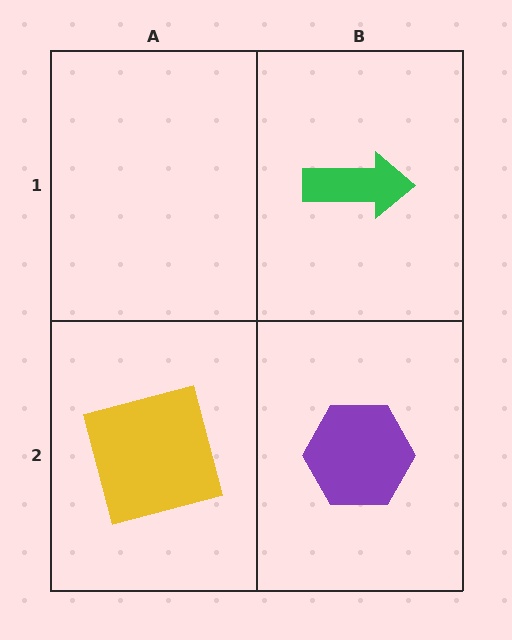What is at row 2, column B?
A purple hexagon.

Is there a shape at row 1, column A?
No, that cell is empty.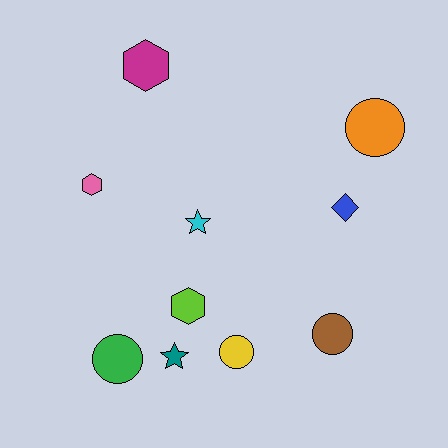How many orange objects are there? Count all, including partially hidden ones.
There is 1 orange object.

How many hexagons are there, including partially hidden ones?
There are 3 hexagons.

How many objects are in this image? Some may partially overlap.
There are 10 objects.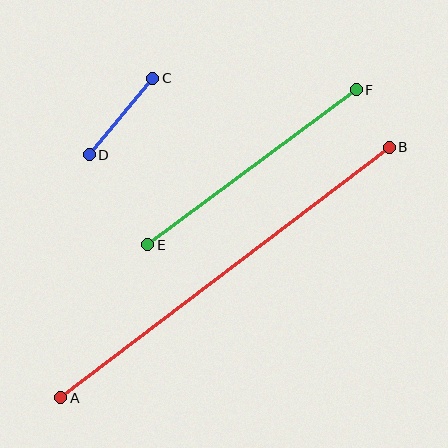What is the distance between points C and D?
The distance is approximately 99 pixels.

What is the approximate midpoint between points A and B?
The midpoint is at approximately (225, 273) pixels.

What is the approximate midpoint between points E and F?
The midpoint is at approximately (252, 167) pixels.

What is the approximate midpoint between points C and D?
The midpoint is at approximately (121, 117) pixels.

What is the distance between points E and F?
The distance is approximately 260 pixels.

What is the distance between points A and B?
The distance is approximately 413 pixels.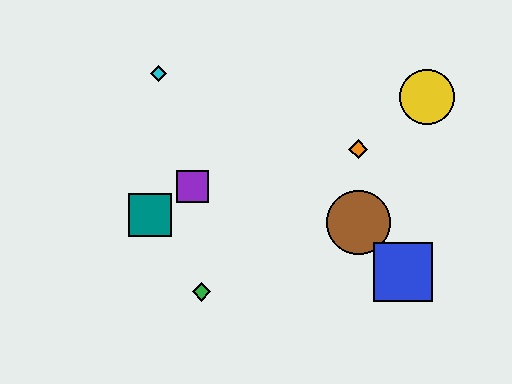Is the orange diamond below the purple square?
No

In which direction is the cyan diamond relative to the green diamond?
The cyan diamond is above the green diamond.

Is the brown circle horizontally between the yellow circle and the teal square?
Yes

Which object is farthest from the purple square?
The yellow circle is farthest from the purple square.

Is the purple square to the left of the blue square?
Yes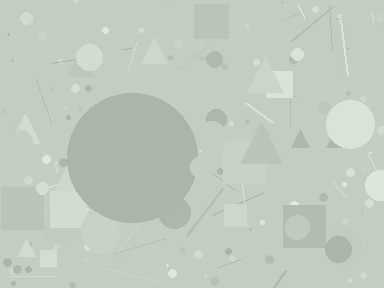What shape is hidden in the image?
A circle is hidden in the image.